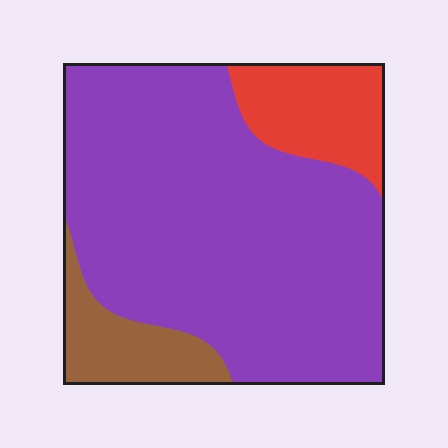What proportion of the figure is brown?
Brown takes up about one tenth (1/10) of the figure.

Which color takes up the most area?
Purple, at roughly 75%.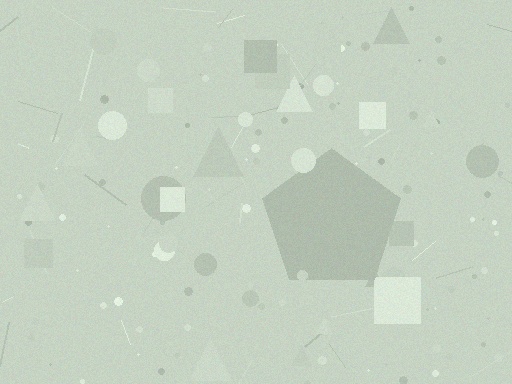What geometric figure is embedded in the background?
A pentagon is embedded in the background.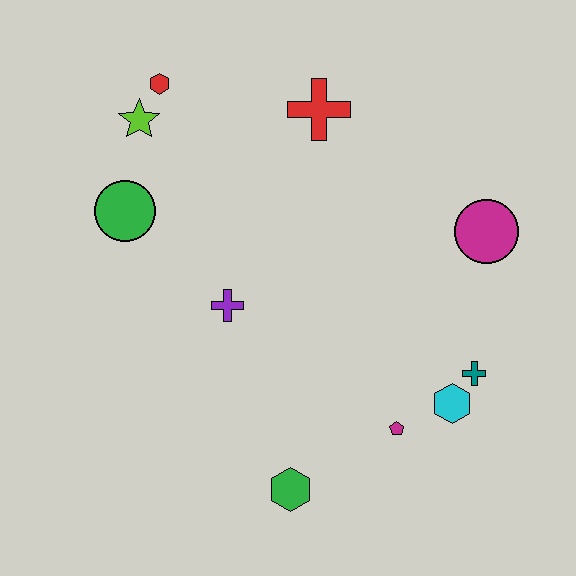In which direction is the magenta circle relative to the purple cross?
The magenta circle is to the right of the purple cross.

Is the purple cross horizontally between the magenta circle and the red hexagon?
Yes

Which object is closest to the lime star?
The red hexagon is closest to the lime star.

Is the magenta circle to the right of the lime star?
Yes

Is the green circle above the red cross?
No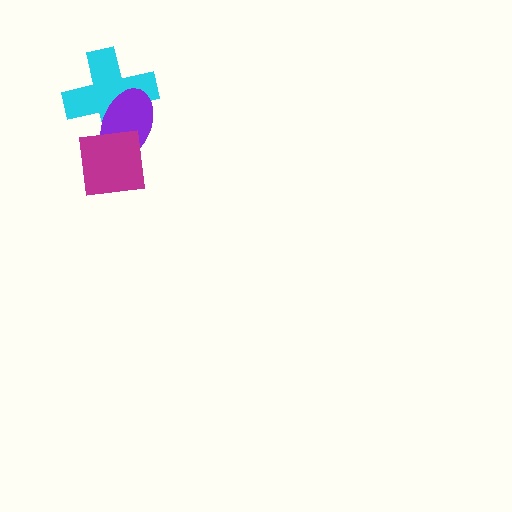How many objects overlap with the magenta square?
2 objects overlap with the magenta square.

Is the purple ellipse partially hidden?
Yes, it is partially covered by another shape.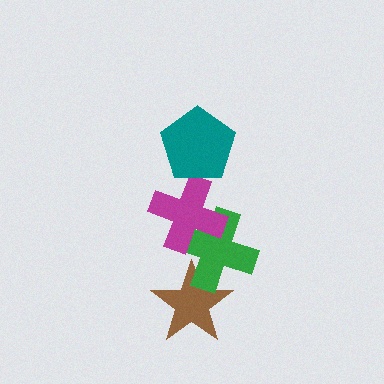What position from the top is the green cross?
The green cross is 3rd from the top.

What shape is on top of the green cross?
The magenta cross is on top of the green cross.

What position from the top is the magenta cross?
The magenta cross is 2nd from the top.